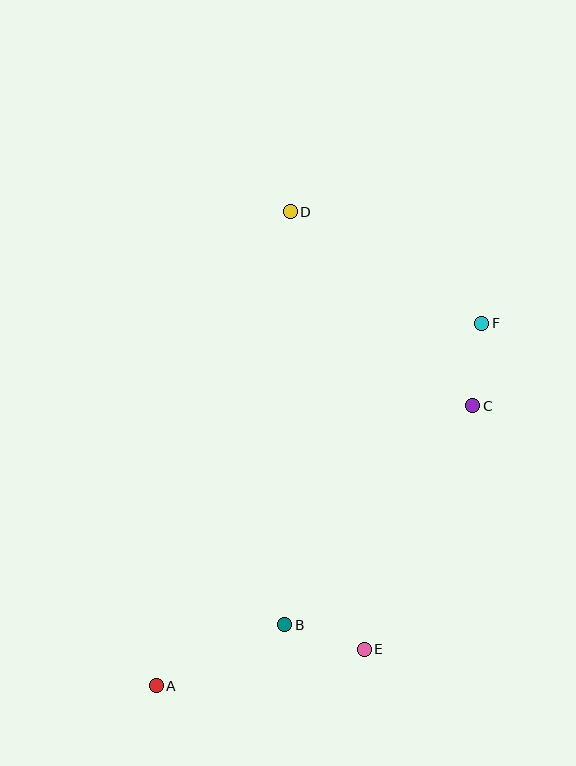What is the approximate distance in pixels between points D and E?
The distance between D and E is approximately 443 pixels.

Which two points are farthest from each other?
Points A and D are farthest from each other.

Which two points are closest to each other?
Points C and F are closest to each other.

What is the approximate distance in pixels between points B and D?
The distance between B and D is approximately 413 pixels.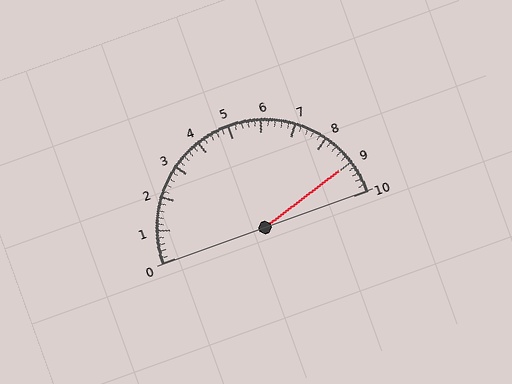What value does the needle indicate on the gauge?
The needle indicates approximately 9.0.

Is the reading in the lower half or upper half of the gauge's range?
The reading is in the upper half of the range (0 to 10).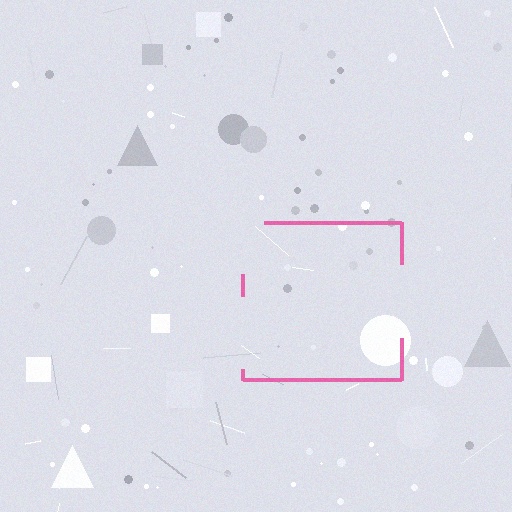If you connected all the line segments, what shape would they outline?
They would outline a square.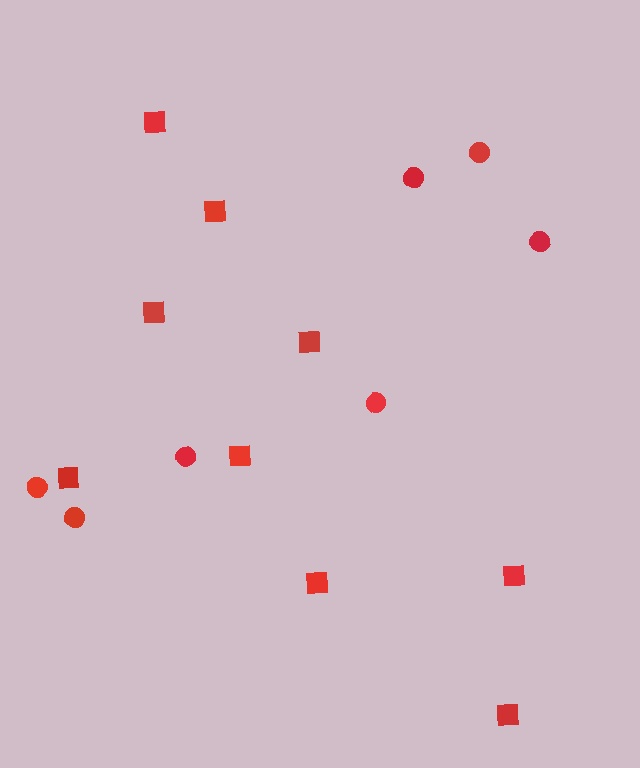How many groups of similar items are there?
There are 2 groups: one group of squares (9) and one group of circles (7).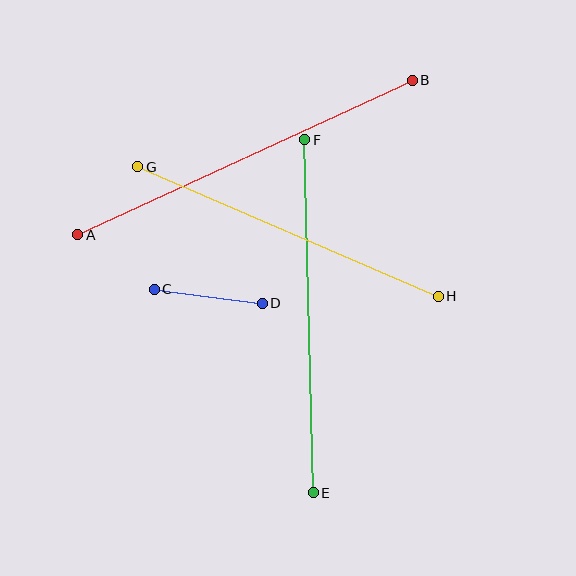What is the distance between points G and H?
The distance is approximately 327 pixels.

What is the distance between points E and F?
The distance is approximately 353 pixels.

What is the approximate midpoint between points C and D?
The midpoint is at approximately (208, 296) pixels.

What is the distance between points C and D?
The distance is approximately 109 pixels.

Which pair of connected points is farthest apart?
Points A and B are farthest apart.